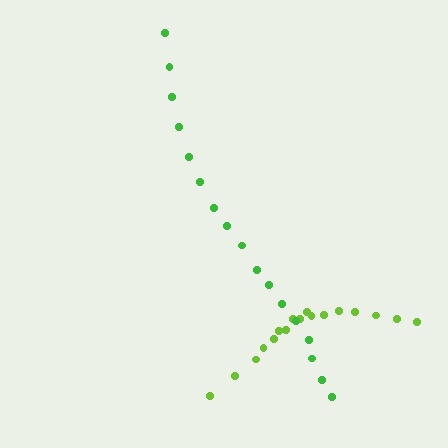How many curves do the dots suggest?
There are 2 distinct paths.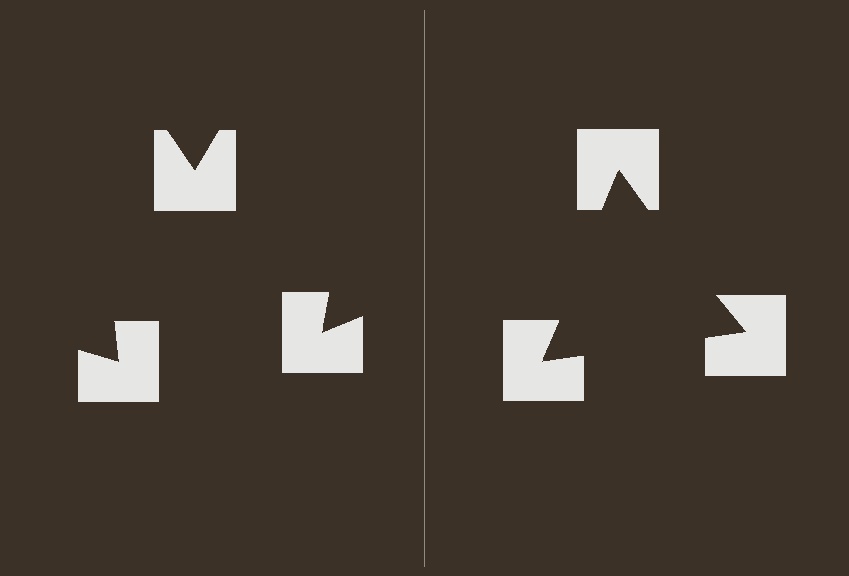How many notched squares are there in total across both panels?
6 — 3 on each side.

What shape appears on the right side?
An illusory triangle.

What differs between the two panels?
The notched squares are positioned identically on both sides; only the wedge orientations differ. On the right they align to a triangle; on the left they are misaligned.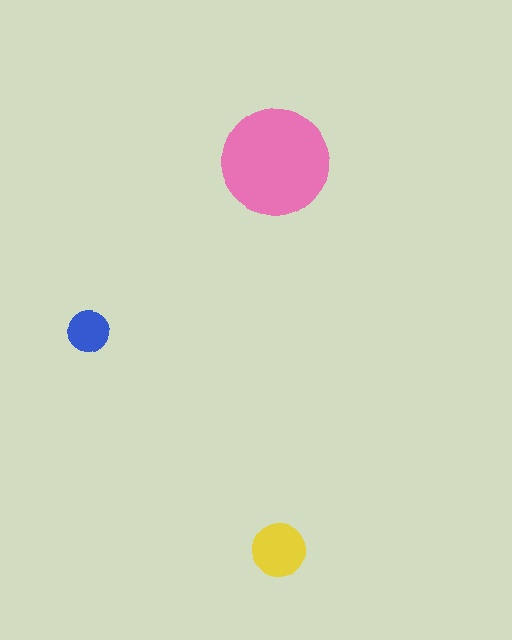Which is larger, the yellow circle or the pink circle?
The pink one.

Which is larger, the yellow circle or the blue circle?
The yellow one.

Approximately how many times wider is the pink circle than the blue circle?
About 2.5 times wider.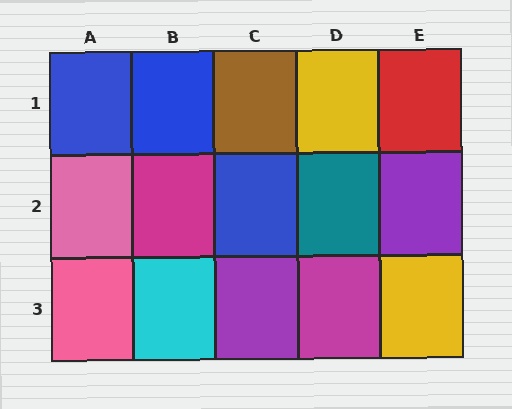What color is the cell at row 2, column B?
Magenta.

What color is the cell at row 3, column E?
Yellow.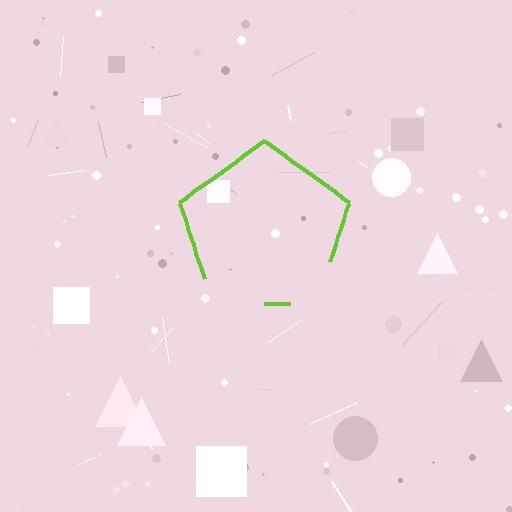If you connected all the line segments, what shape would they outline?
They would outline a pentagon.